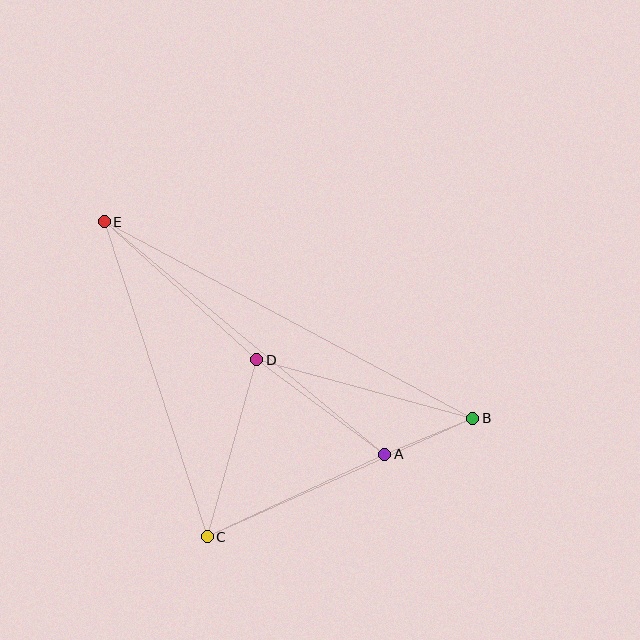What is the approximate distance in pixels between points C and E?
The distance between C and E is approximately 332 pixels.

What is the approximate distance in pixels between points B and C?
The distance between B and C is approximately 291 pixels.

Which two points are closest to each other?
Points A and B are closest to each other.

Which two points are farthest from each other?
Points B and E are farthest from each other.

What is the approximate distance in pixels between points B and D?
The distance between B and D is approximately 224 pixels.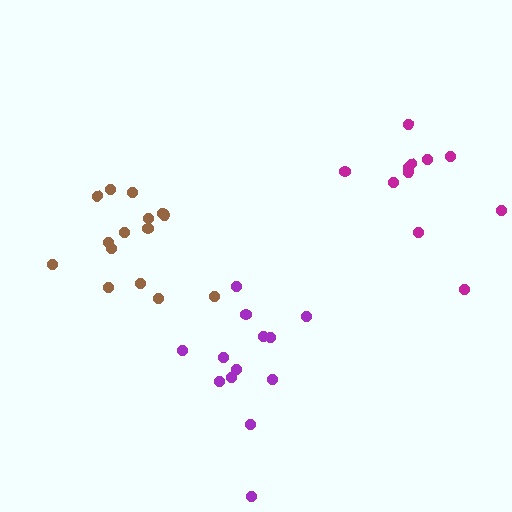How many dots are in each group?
Group 1: 13 dots, Group 2: 11 dots, Group 3: 15 dots (39 total).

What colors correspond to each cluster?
The clusters are colored: purple, magenta, brown.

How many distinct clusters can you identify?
There are 3 distinct clusters.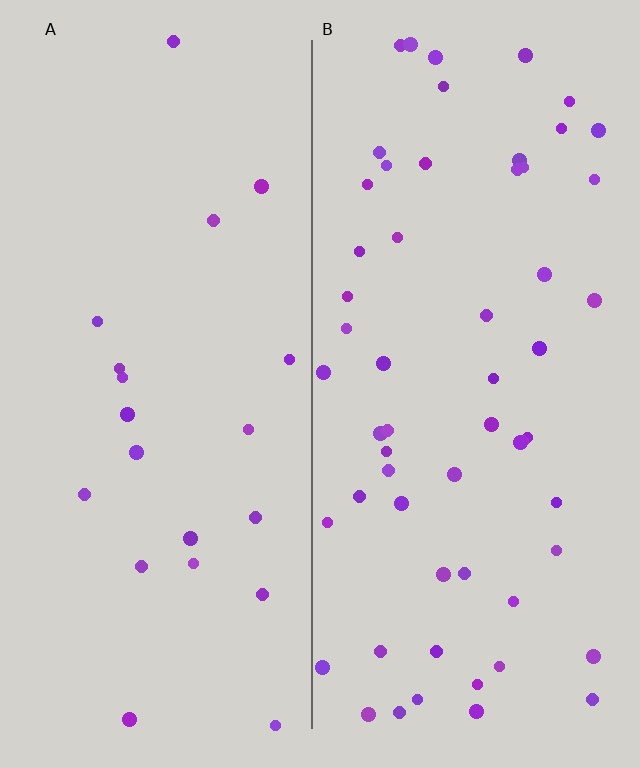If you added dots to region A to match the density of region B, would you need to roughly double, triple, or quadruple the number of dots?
Approximately triple.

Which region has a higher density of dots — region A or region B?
B (the right).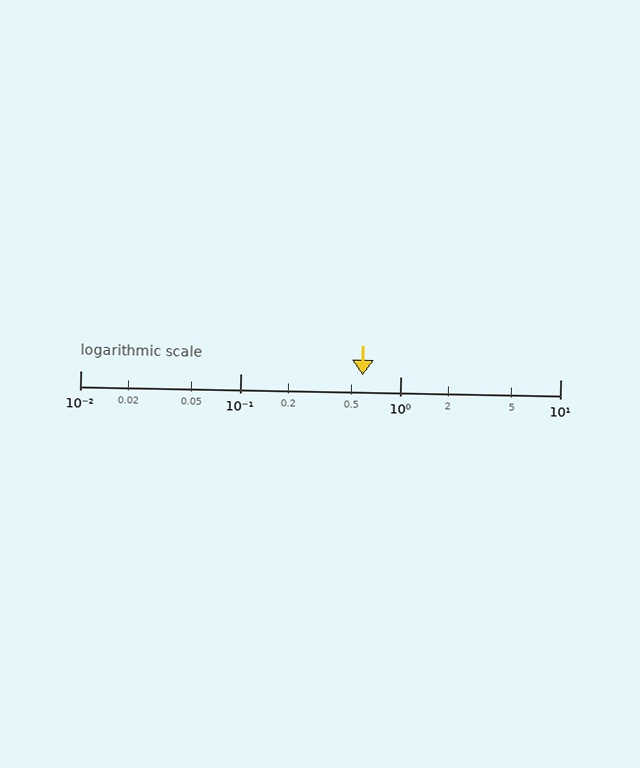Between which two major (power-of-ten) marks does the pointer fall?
The pointer is between 0.1 and 1.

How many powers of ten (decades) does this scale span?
The scale spans 3 decades, from 0.01 to 10.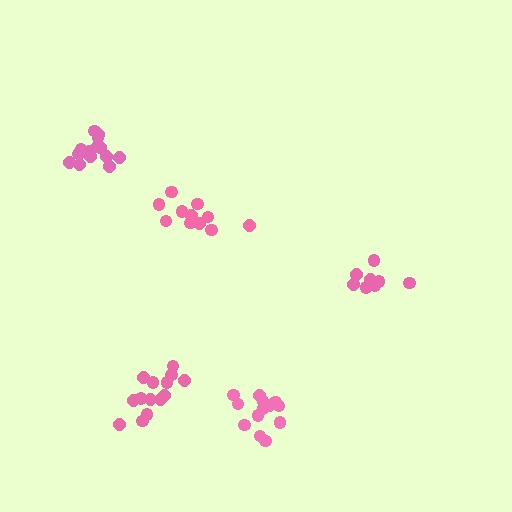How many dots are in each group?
Group 1: 14 dots, Group 2: 11 dots, Group 3: 8 dots, Group 4: 13 dots, Group 5: 14 dots (60 total).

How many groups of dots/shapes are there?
There are 5 groups.